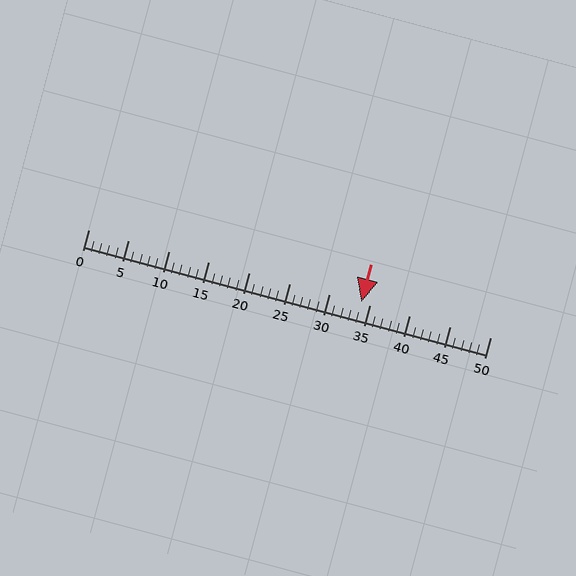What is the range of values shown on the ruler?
The ruler shows values from 0 to 50.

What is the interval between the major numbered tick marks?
The major tick marks are spaced 5 units apart.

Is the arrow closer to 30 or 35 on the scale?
The arrow is closer to 35.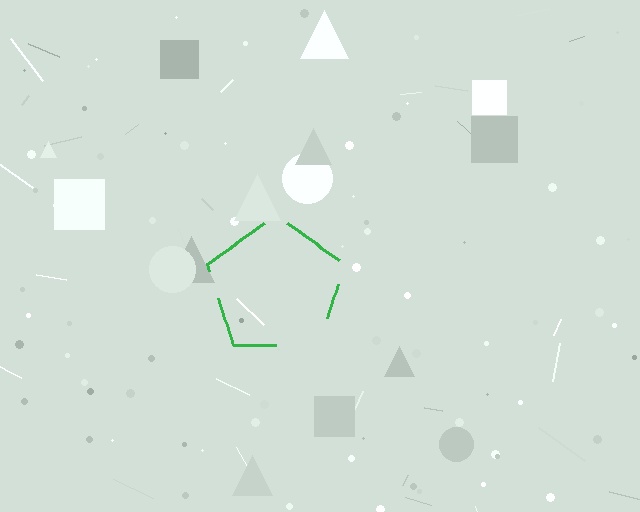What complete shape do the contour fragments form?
The contour fragments form a pentagon.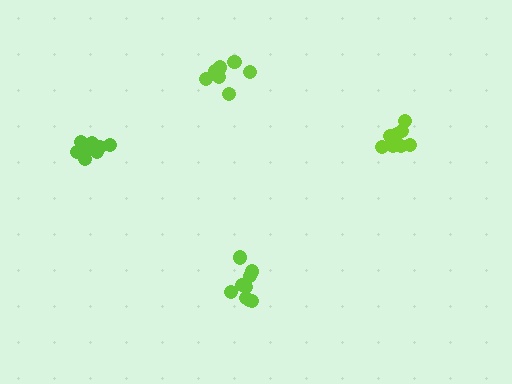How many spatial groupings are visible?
There are 4 spatial groupings.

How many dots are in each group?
Group 1: 8 dots, Group 2: 7 dots, Group 3: 10 dots, Group 4: 10 dots (35 total).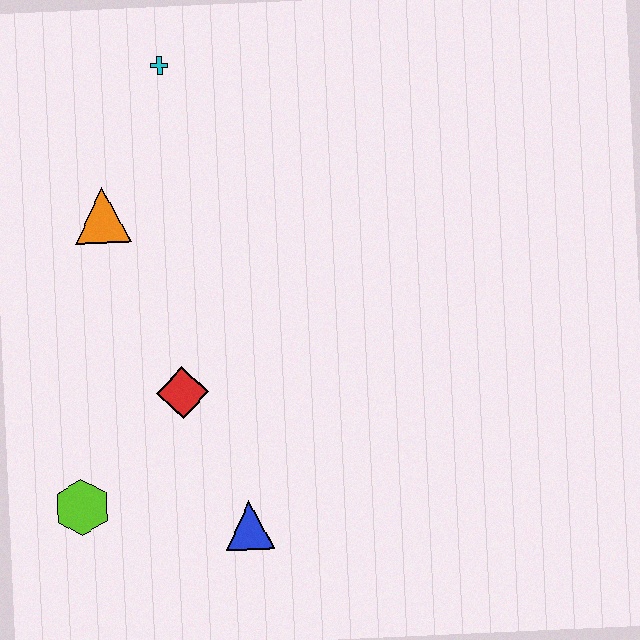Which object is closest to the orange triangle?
The cyan cross is closest to the orange triangle.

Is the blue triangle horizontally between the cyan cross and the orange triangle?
No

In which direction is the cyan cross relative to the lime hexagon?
The cyan cross is above the lime hexagon.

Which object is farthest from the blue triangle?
The cyan cross is farthest from the blue triangle.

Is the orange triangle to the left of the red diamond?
Yes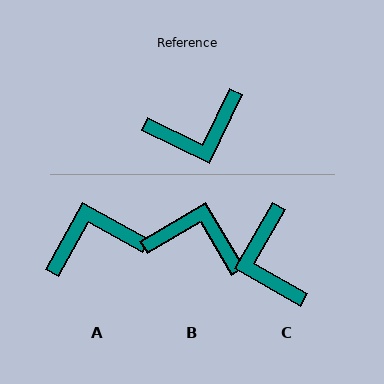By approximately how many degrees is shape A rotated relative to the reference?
Approximately 176 degrees counter-clockwise.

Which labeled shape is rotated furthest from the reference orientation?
A, about 176 degrees away.